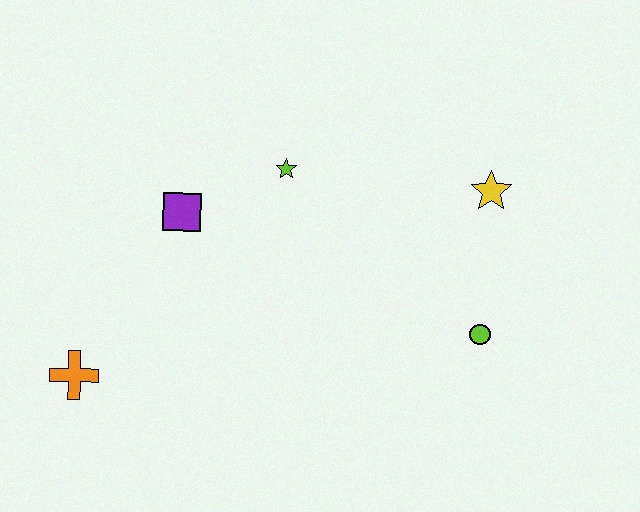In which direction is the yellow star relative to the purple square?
The yellow star is to the right of the purple square.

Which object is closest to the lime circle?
The yellow star is closest to the lime circle.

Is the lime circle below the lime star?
Yes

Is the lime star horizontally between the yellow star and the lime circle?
No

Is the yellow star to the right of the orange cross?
Yes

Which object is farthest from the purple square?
The lime circle is farthest from the purple square.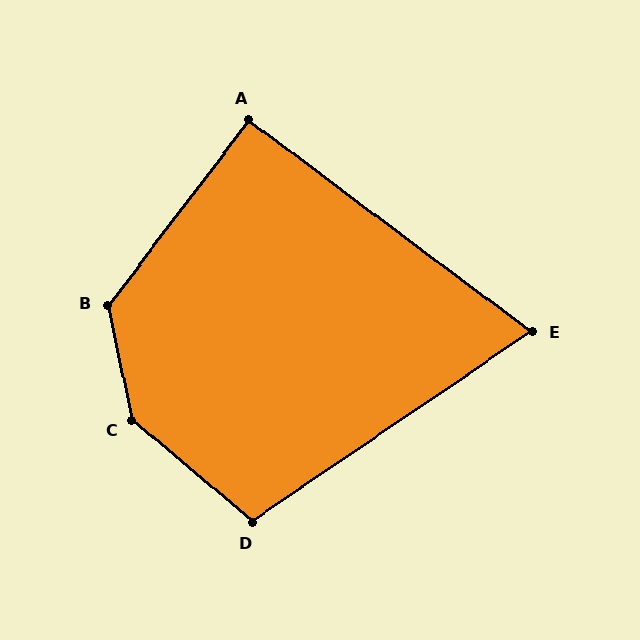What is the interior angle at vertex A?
Approximately 90 degrees (approximately right).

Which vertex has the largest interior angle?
C, at approximately 142 degrees.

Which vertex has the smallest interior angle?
E, at approximately 71 degrees.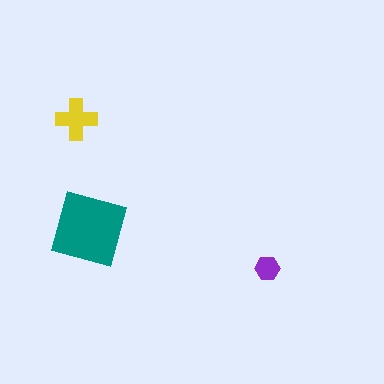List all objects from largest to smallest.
The teal square, the yellow cross, the purple hexagon.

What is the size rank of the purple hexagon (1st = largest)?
3rd.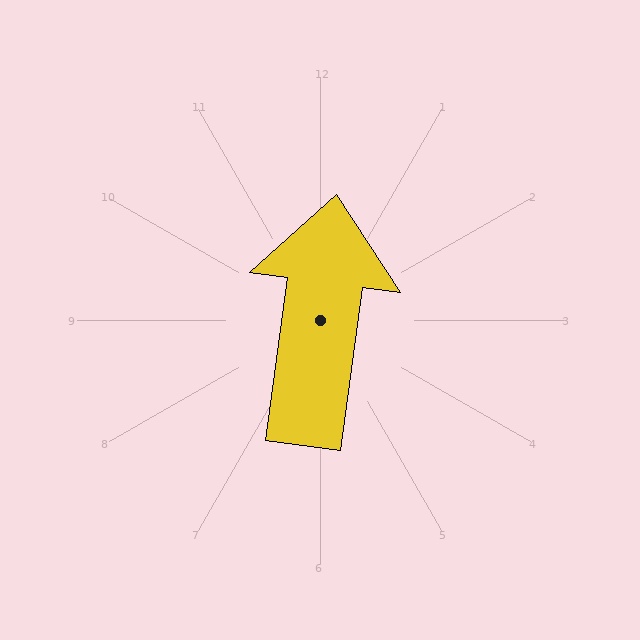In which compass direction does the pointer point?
North.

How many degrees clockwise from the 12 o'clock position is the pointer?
Approximately 8 degrees.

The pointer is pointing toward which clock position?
Roughly 12 o'clock.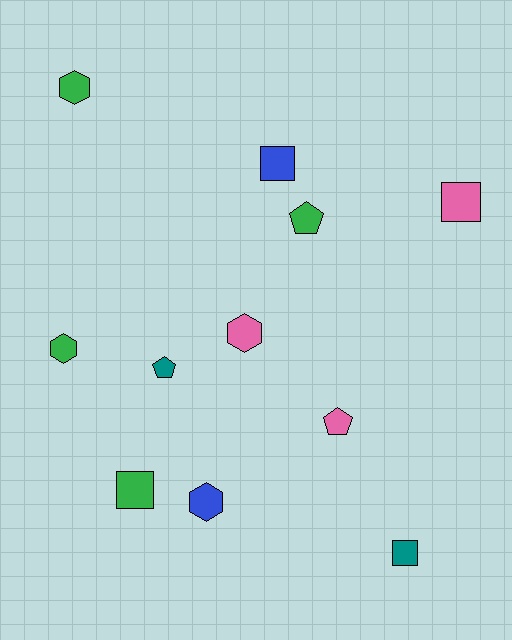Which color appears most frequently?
Green, with 4 objects.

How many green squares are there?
There is 1 green square.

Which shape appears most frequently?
Square, with 4 objects.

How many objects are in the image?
There are 11 objects.